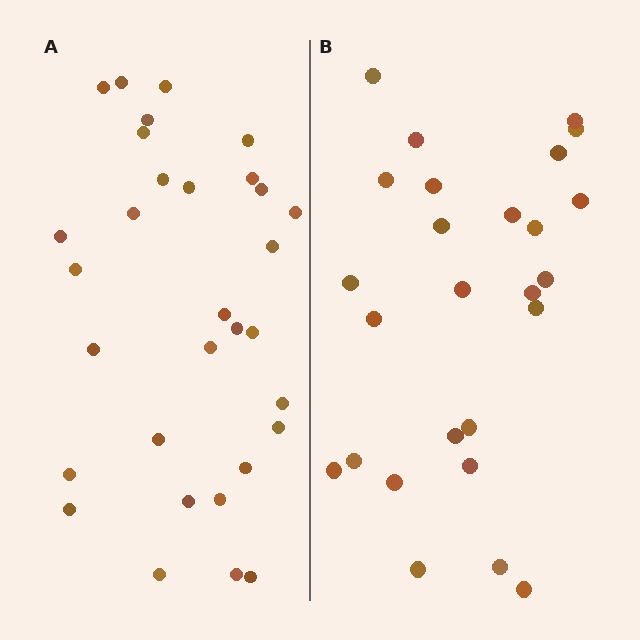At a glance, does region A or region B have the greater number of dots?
Region A (the left region) has more dots.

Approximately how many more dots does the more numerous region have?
Region A has about 5 more dots than region B.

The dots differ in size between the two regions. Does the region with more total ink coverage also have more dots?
No. Region B has more total ink coverage because its dots are larger, but region A actually contains more individual dots. Total area can be misleading — the number of items is what matters here.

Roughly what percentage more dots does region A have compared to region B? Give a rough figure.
About 20% more.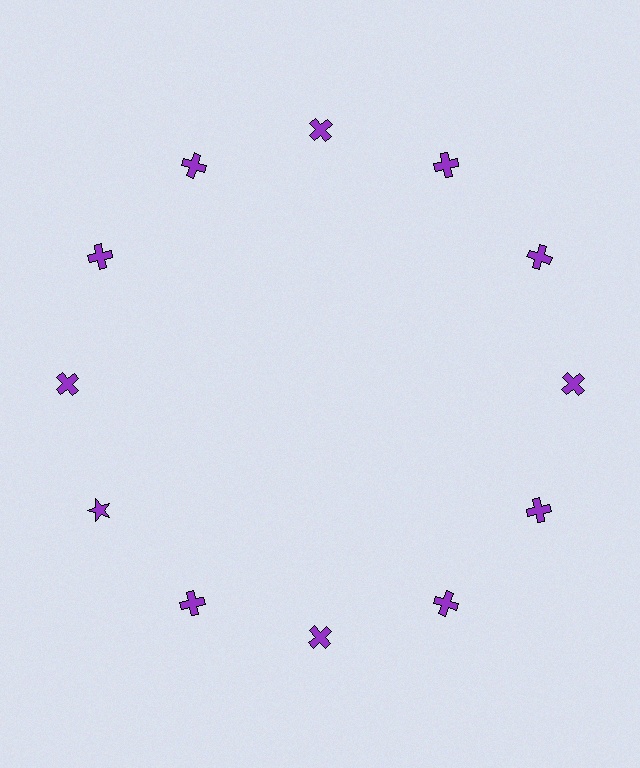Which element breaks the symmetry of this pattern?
The purple star at roughly the 8 o'clock position breaks the symmetry. All other shapes are purple crosses.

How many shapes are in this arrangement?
There are 12 shapes arranged in a ring pattern.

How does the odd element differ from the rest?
It has a different shape: star instead of cross.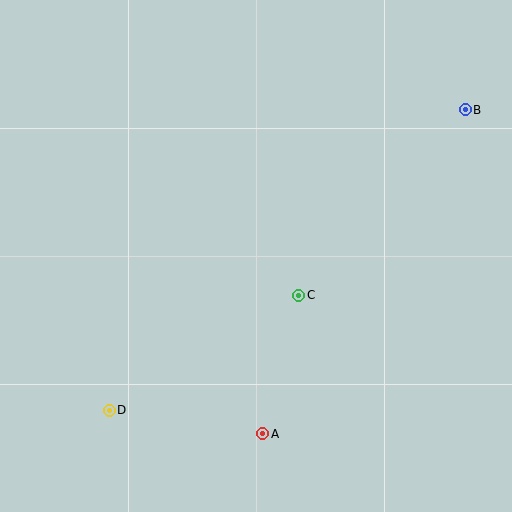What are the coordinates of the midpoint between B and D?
The midpoint between B and D is at (287, 260).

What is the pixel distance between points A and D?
The distance between A and D is 155 pixels.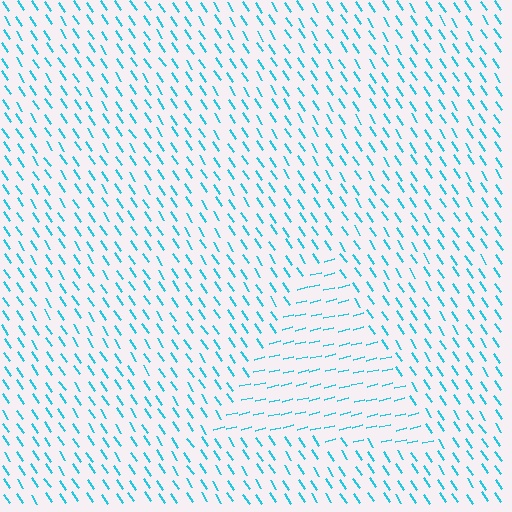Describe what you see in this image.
The image is filled with small cyan line segments. A triangle region in the image has lines oriented differently from the surrounding lines, creating a visible texture boundary.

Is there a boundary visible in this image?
Yes, there is a texture boundary formed by a change in line orientation.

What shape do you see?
I see a triangle.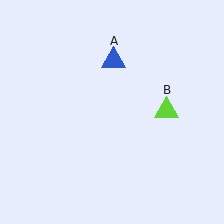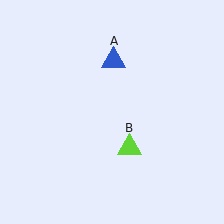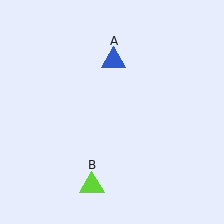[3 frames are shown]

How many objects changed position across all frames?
1 object changed position: lime triangle (object B).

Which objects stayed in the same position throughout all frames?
Blue triangle (object A) remained stationary.